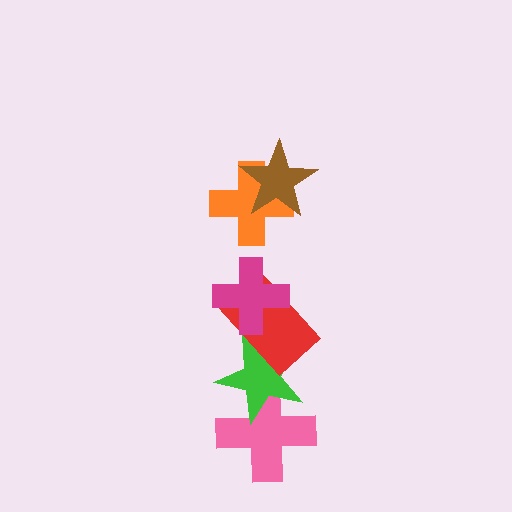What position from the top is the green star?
The green star is 5th from the top.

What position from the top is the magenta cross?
The magenta cross is 3rd from the top.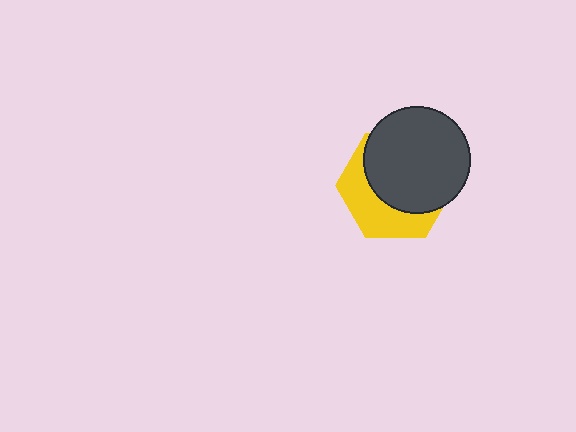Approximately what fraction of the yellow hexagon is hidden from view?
Roughly 61% of the yellow hexagon is hidden behind the dark gray circle.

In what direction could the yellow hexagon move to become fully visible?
The yellow hexagon could move toward the lower-left. That would shift it out from behind the dark gray circle entirely.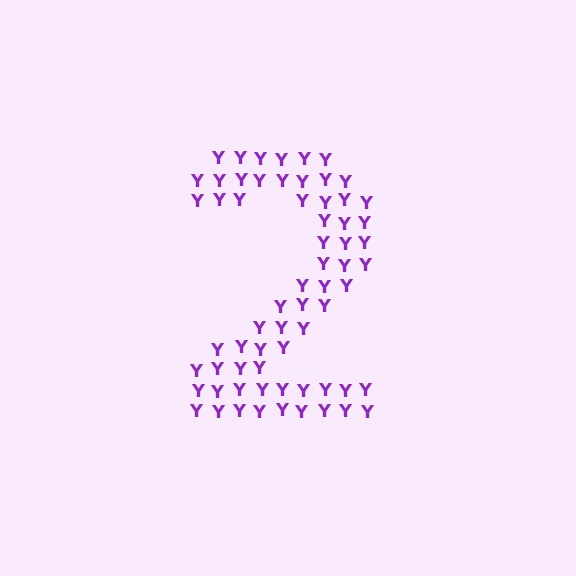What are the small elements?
The small elements are letter Y's.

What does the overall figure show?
The overall figure shows the digit 2.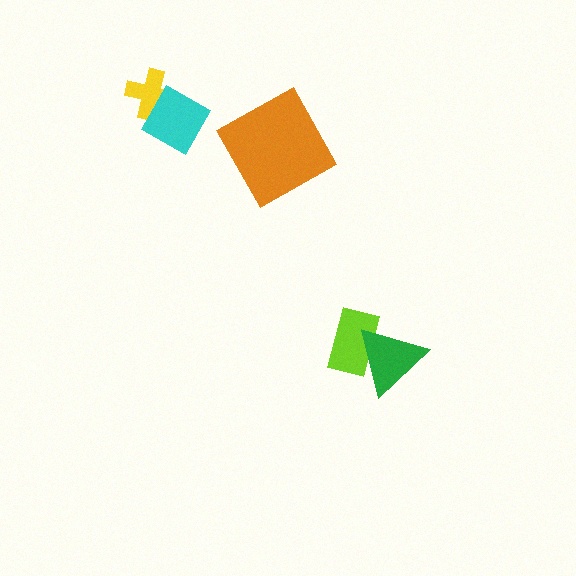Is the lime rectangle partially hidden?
Yes, it is partially covered by another shape.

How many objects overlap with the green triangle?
1 object overlaps with the green triangle.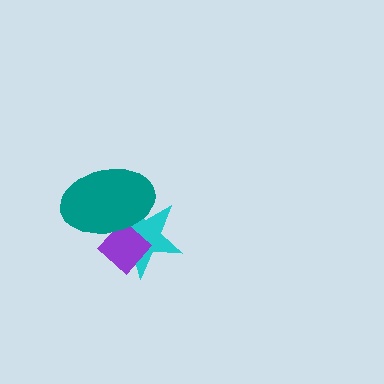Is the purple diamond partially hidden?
Yes, it is partially covered by another shape.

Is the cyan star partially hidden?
Yes, it is partially covered by another shape.